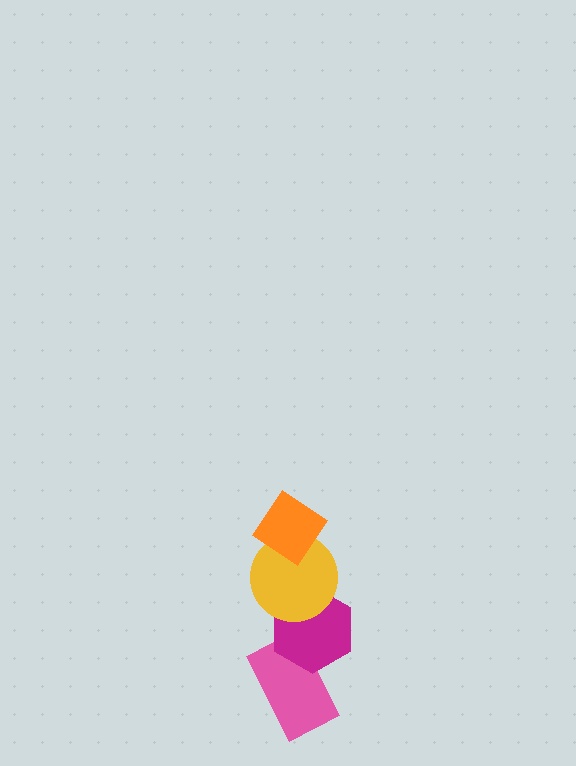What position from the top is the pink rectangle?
The pink rectangle is 4th from the top.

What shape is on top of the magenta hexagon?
The yellow circle is on top of the magenta hexagon.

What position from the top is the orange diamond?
The orange diamond is 1st from the top.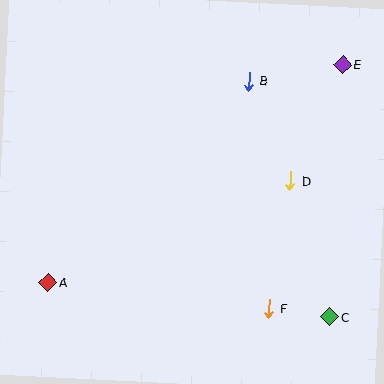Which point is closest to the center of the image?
Point D at (291, 181) is closest to the center.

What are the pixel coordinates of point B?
Point B is at (249, 81).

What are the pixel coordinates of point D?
Point D is at (291, 181).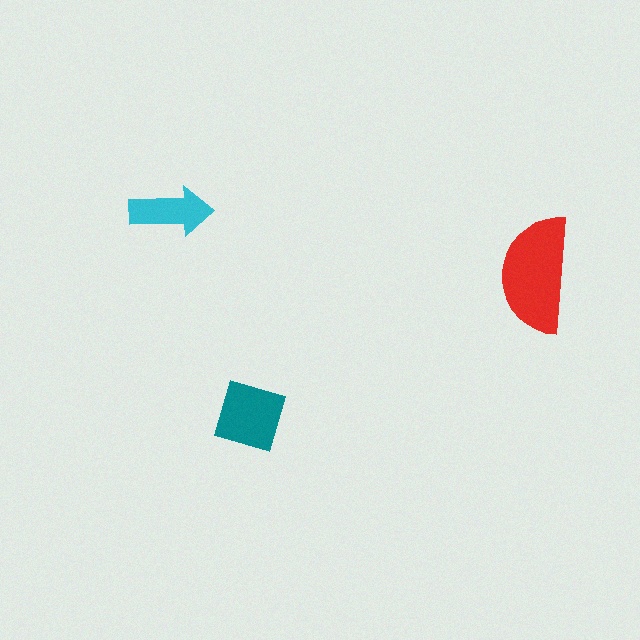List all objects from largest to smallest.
The red semicircle, the teal diamond, the cyan arrow.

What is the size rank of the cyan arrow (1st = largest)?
3rd.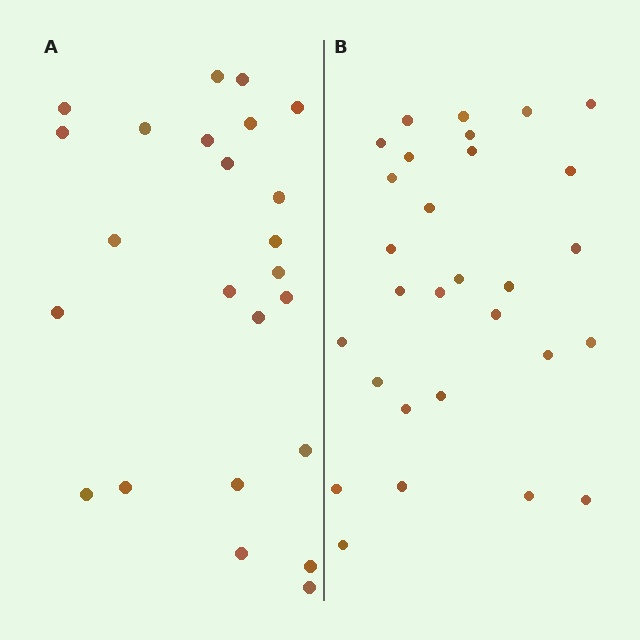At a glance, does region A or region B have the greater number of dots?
Region B (the right region) has more dots.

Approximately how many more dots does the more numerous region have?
Region B has about 5 more dots than region A.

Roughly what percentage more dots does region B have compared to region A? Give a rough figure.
About 20% more.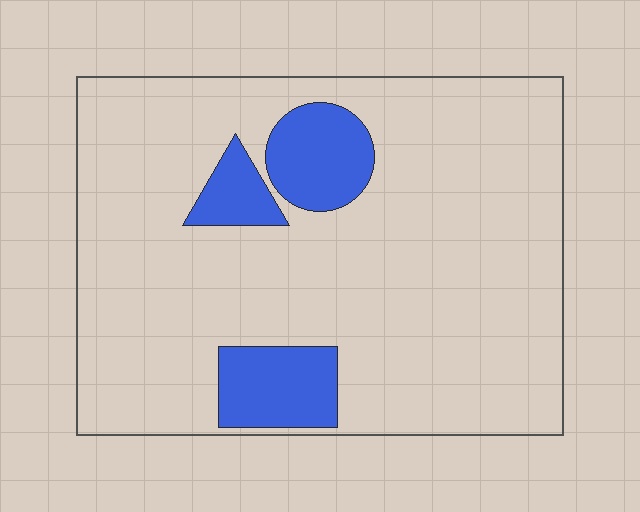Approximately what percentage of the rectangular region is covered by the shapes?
Approximately 15%.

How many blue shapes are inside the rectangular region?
3.